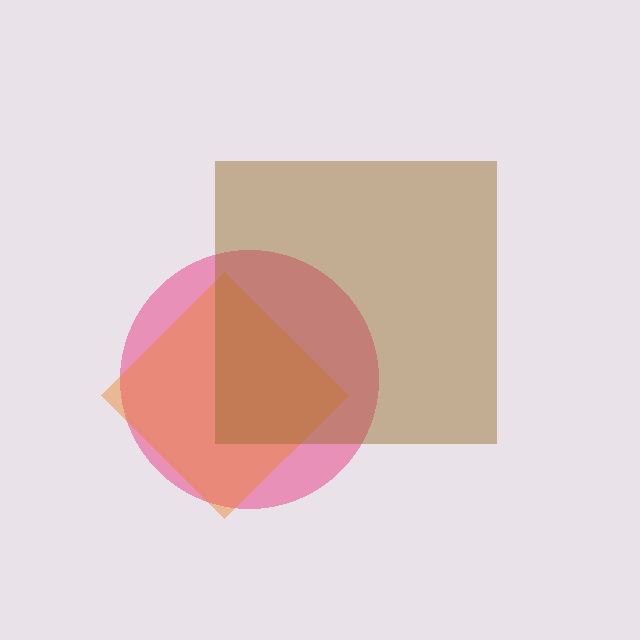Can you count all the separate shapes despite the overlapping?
Yes, there are 3 separate shapes.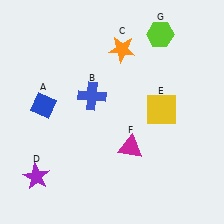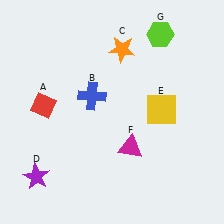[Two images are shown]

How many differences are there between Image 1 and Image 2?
There is 1 difference between the two images.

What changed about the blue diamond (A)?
In Image 1, A is blue. In Image 2, it changed to red.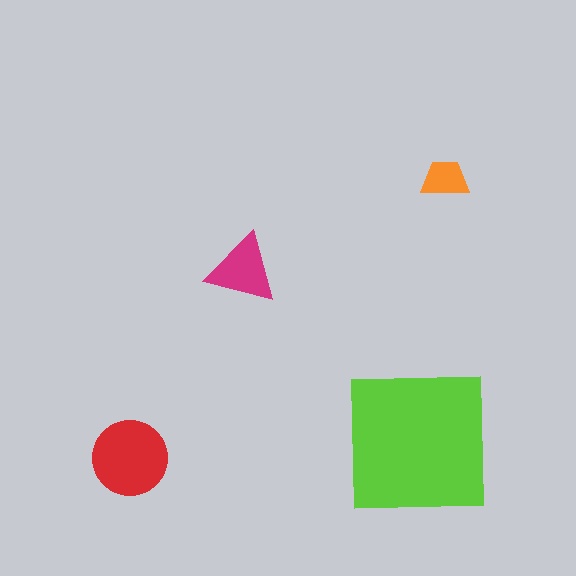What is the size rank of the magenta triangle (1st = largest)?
3rd.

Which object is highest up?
The orange trapezoid is topmost.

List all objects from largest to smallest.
The lime square, the red circle, the magenta triangle, the orange trapezoid.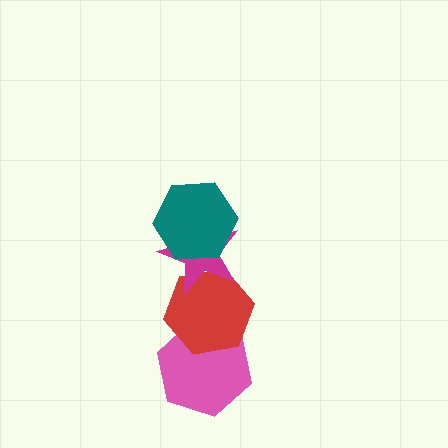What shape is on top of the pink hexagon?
The red hexagon is on top of the pink hexagon.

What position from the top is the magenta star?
The magenta star is 2nd from the top.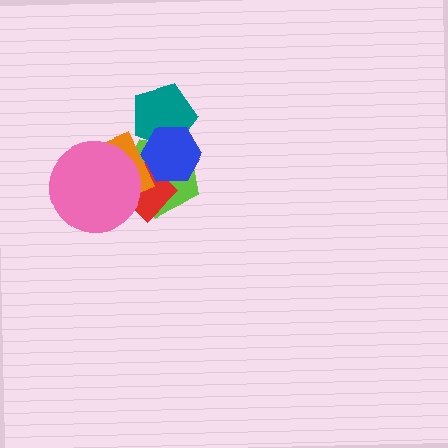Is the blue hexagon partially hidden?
No, no other shape covers it.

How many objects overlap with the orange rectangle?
4 objects overlap with the orange rectangle.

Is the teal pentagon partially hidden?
Yes, it is partially covered by another shape.